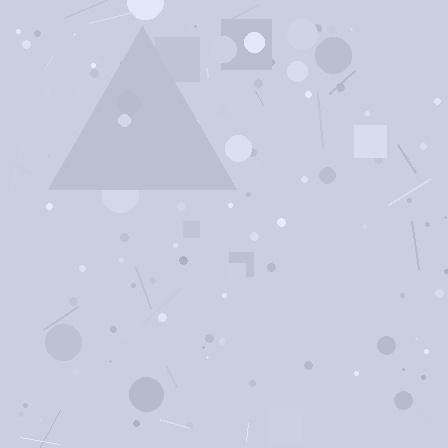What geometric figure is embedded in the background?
A triangle is embedded in the background.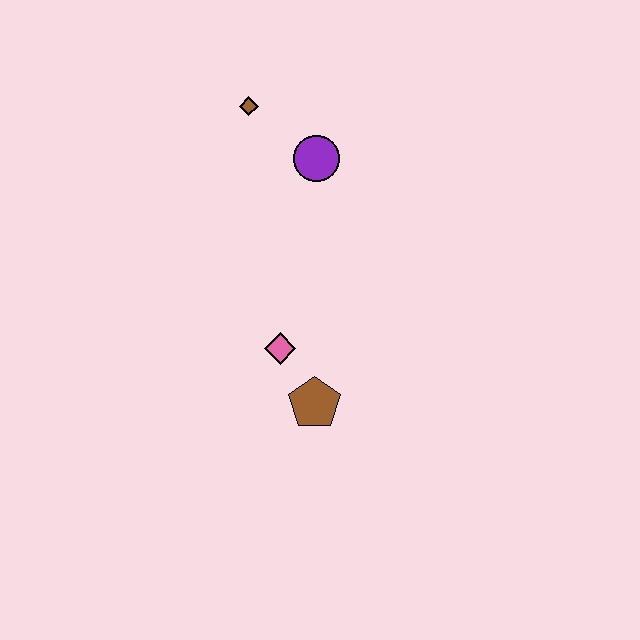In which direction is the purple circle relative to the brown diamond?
The purple circle is to the right of the brown diamond.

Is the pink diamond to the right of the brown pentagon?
No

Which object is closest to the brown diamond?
The purple circle is closest to the brown diamond.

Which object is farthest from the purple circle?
The brown pentagon is farthest from the purple circle.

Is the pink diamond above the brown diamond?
No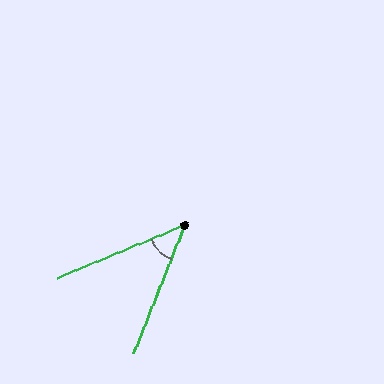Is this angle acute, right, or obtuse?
It is acute.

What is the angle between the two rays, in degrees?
Approximately 46 degrees.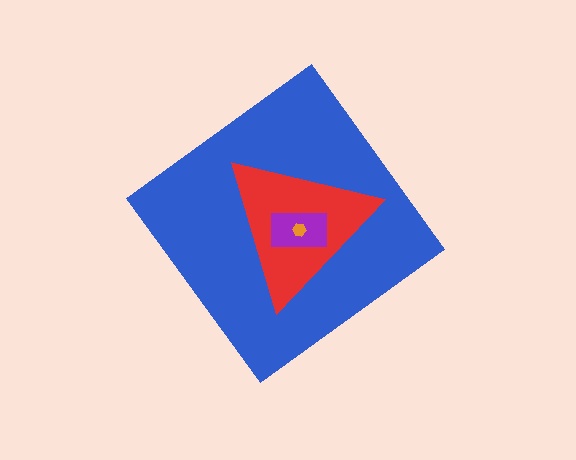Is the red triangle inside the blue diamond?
Yes.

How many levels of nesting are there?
4.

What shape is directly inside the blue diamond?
The red triangle.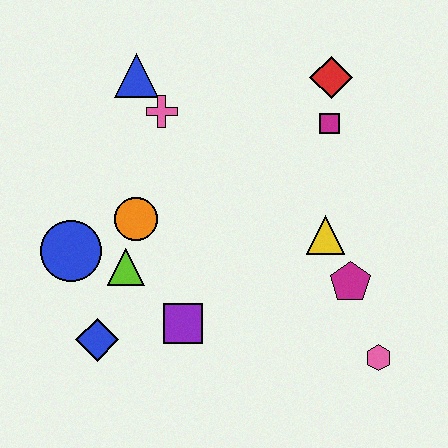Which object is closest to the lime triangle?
The orange circle is closest to the lime triangle.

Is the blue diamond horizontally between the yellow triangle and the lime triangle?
No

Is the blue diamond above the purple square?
No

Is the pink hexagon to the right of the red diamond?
Yes